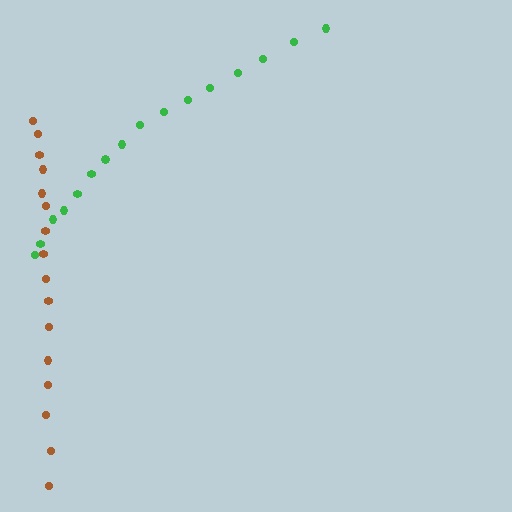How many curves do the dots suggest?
There are 2 distinct paths.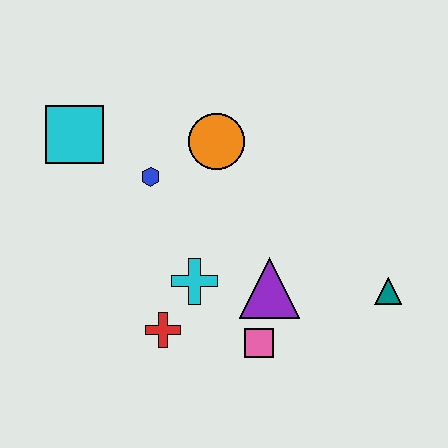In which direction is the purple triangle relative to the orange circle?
The purple triangle is below the orange circle.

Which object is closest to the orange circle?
The blue hexagon is closest to the orange circle.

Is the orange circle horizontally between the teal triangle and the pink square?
No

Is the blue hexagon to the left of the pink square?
Yes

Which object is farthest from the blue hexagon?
The teal triangle is farthest from the blue hexagon.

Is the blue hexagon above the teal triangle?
Yes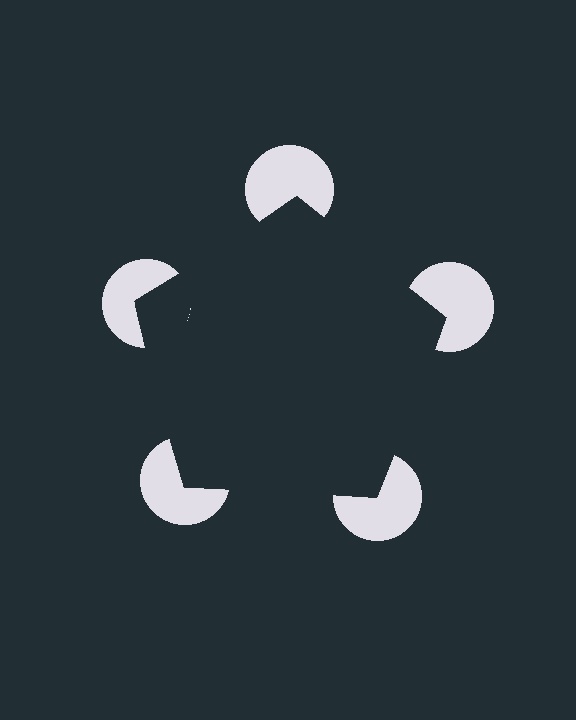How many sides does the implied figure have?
5 sides.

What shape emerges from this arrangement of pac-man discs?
An illusory pentagon — its edges are inferred from the aligned wedge cuts in the pac-man discs, not physically drawn.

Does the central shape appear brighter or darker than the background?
It typically appears slightly darker than the background, even though no actual brightness change is drawn.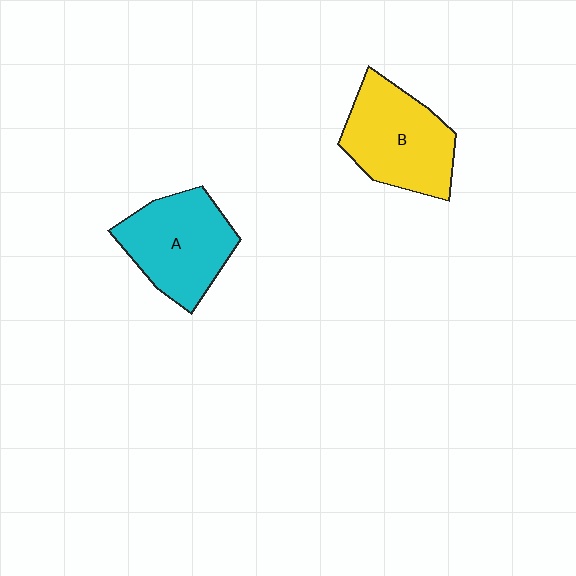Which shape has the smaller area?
Shape A (cyan).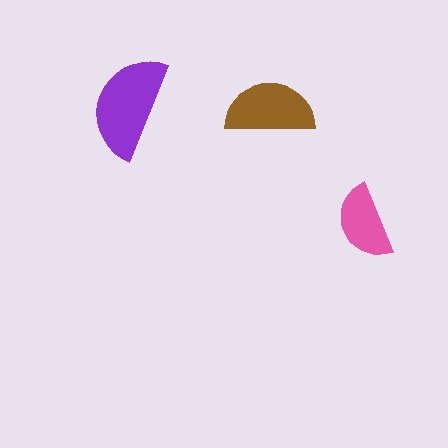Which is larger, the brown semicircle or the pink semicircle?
The brown one.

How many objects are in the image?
There are 3 objects in the image.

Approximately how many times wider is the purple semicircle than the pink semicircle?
About 1.5 times wider.